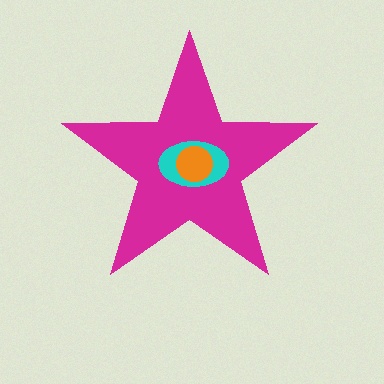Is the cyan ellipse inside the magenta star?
Yes.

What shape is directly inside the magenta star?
The cyan ellipse.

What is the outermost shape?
The magenta star.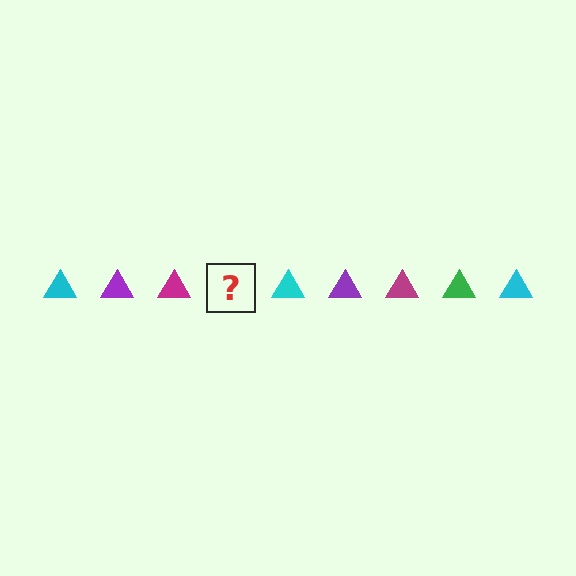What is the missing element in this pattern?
The missing element is a green triangle.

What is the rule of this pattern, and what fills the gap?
The rule is that the pattern cycles through cyan, purple, magenta, green triangles. The gap should be filled with a green triangle.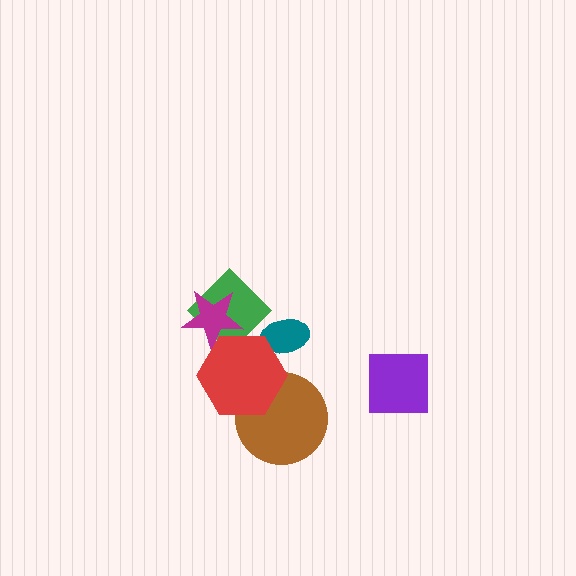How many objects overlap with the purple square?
0 objects overlap with the purple square.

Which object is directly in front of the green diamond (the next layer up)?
The magenta star is directly in front of the green diamond.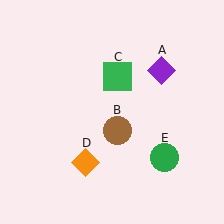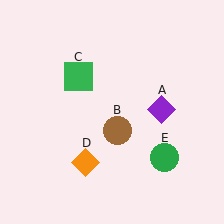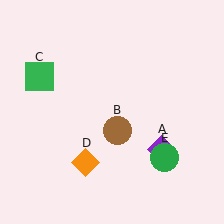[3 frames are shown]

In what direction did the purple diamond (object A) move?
The purple diamond (object A) moved down.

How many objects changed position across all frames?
2 objects changed position: purple diamond (object A), green square (object C).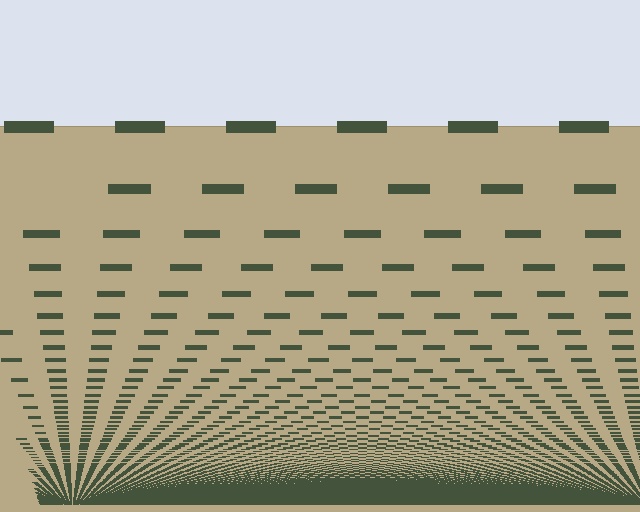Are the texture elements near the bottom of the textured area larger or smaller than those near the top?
Smaller. The gradient is inverted — elements near the bottom are smaller and denser.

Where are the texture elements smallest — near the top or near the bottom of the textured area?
Near the bottom.